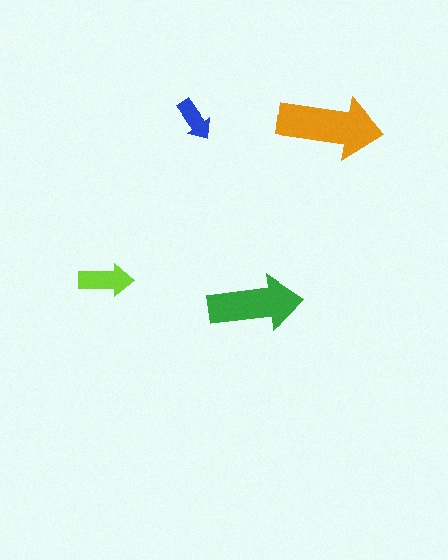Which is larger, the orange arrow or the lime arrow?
The orange one.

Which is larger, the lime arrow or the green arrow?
The green one.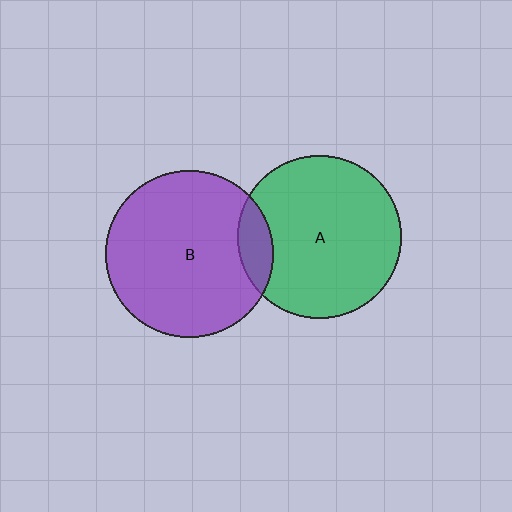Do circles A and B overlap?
Yes.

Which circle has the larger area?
Circle B (purple).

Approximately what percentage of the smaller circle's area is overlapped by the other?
Approximately 10%.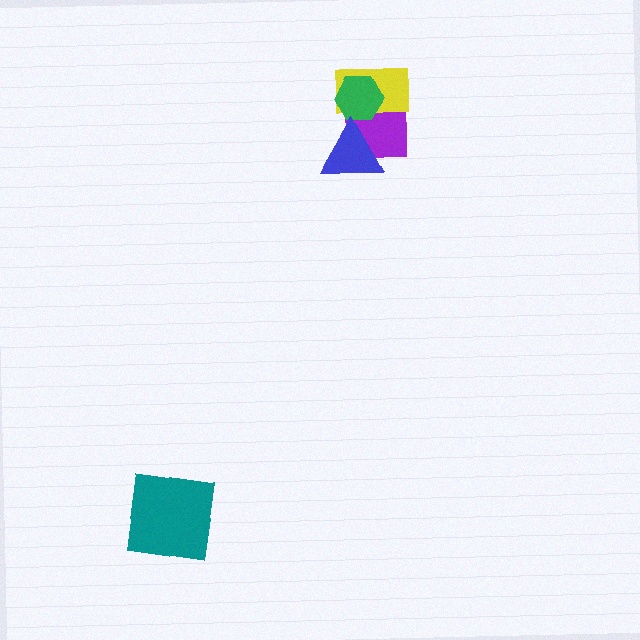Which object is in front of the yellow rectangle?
The green hexagon is in front of the yellow rectangle.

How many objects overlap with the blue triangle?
2 objects overlap with the blue triangle.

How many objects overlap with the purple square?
3 objects overlap with the purple square.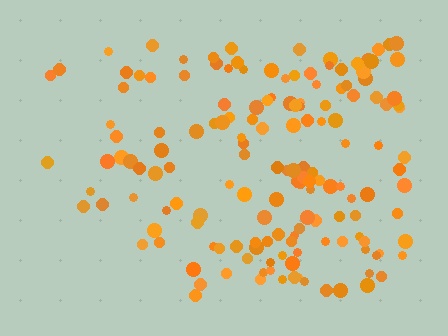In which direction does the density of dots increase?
From left to right, with the right side densest.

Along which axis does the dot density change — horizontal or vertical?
Horizontal.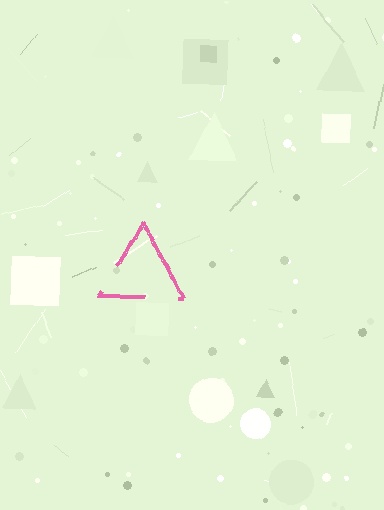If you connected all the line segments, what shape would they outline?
They would outline a triangle.